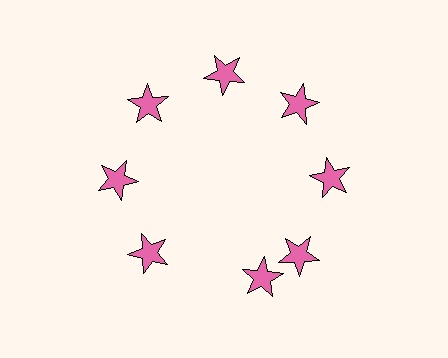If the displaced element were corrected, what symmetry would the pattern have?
It would have 8-fold rotational symmetry — the pattern would map onto itself every 45 degrees.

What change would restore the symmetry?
The symmetry would be restored by rotating it back into even spacing with its neighbors so that all 8 stars sit at equal angles and equal distance from the center.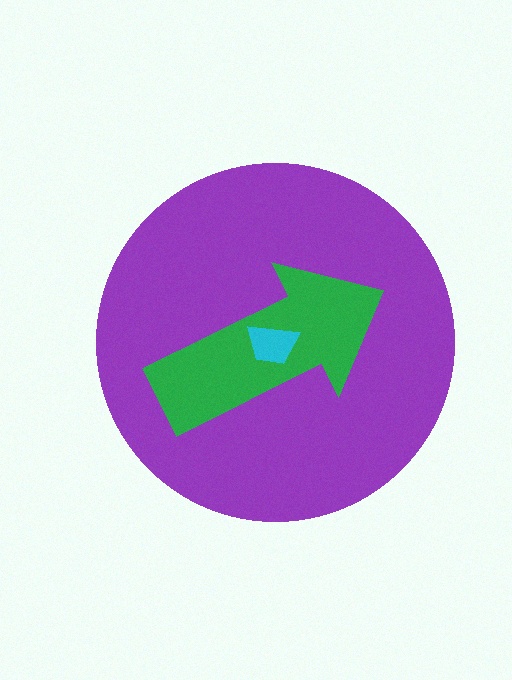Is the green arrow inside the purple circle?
Yes.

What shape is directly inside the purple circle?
The green arrow.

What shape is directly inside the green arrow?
The cyan trapezoid.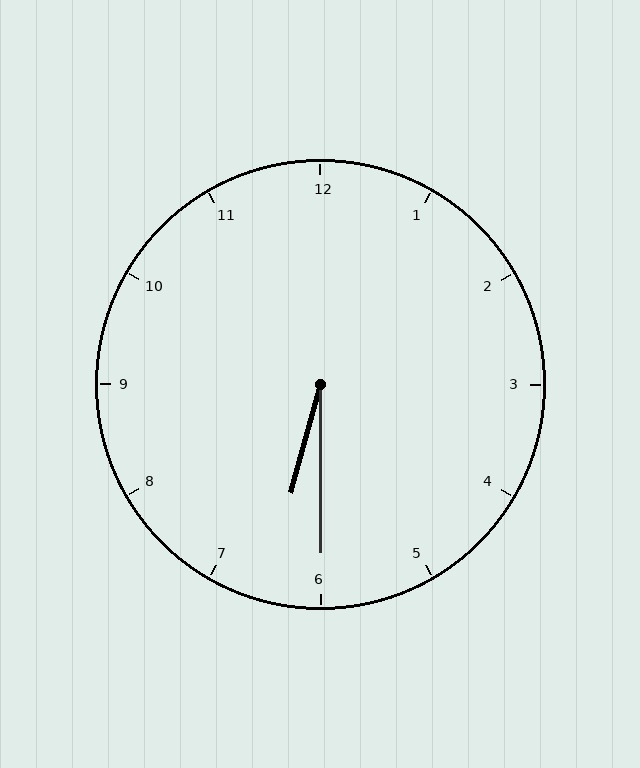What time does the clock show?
6:30.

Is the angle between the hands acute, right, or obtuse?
It is acute.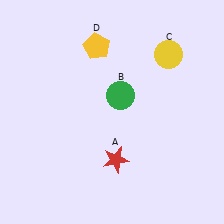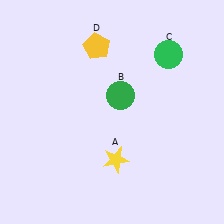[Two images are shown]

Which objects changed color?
A changed from red to yellow. C changed from yellow to green.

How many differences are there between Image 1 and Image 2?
There are 2 differences between the two images.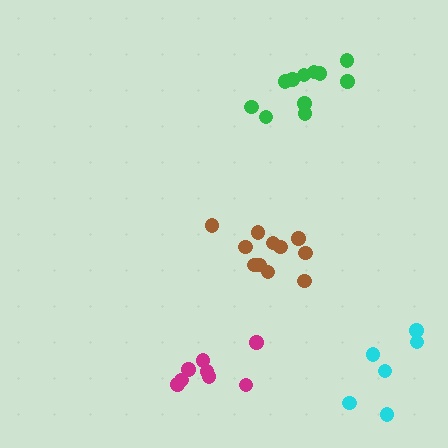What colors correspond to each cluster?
The clusters are colored: magenta, cyan, green, brown.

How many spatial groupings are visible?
There are 4 spatial groupings.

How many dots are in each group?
Group 1: 8 dots, Group 2: 6 dots, Group 3: 11 dots, Group 4: 11 dots (36 total).